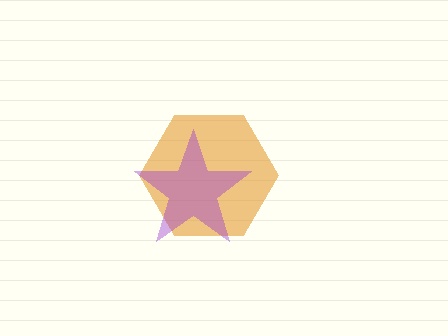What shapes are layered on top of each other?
The layered shapes are: an orange hexagon, a purple star.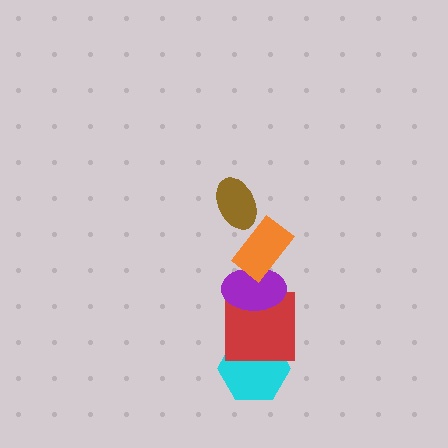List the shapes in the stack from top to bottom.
From top to bottom: the brown ellipse, the orange rectangle, the purple ellipse, the red square, the cyan hexagon.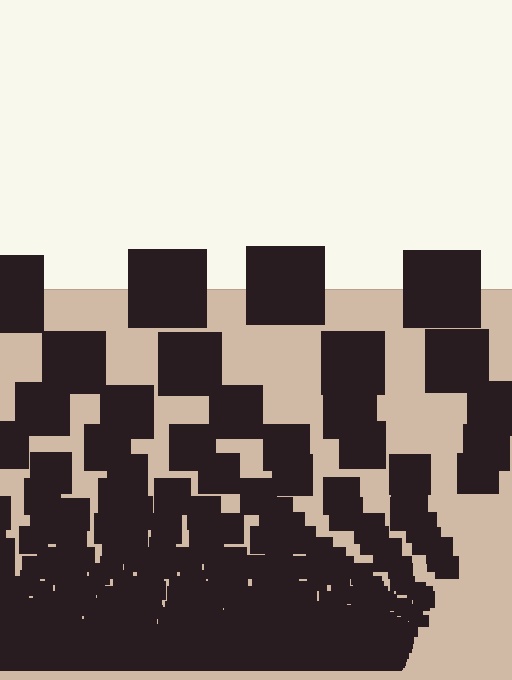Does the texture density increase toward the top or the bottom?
Density increases toward the bottom.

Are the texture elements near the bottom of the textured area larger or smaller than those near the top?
Smaller. The gradient is inverted — elements near the bottom are smaller and denser.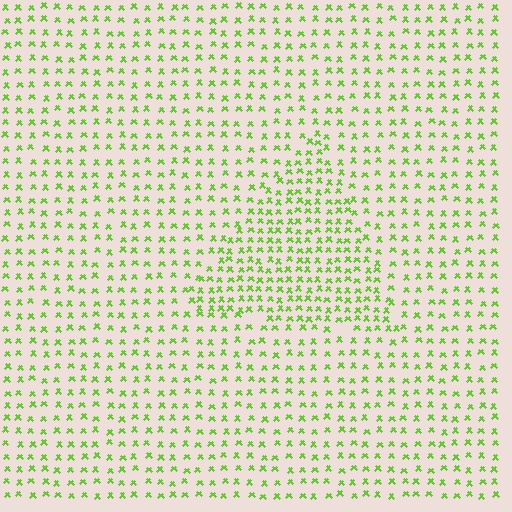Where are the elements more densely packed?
The elements are more densely packed inside the triangle boundary.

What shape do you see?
I see a triangle.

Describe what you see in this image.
The image contains small lime elements arranged at two different densities. A triangle-shaped region is visible where the elements are more densely packed than the surrounding area.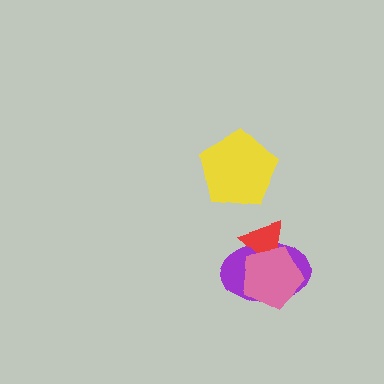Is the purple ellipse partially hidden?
Yes, it is partially covered by another shape.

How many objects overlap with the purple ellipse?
2 objects overlap with the purple ellipse.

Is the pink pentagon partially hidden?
No, no other shape covers it.